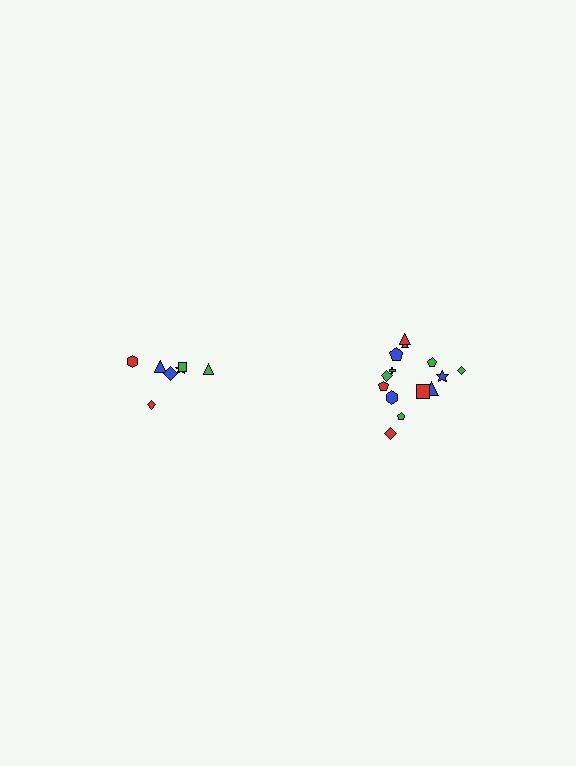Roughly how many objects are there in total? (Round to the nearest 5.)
Roughly 20 objects in total.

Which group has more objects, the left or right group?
The right group.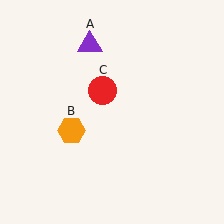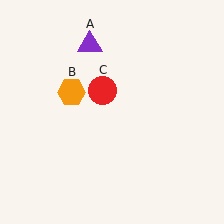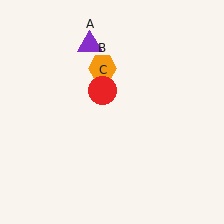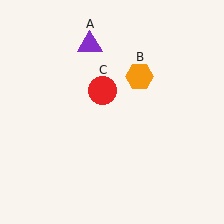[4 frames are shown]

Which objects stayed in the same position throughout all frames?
Purple triangle (object A) and red circle (object C) remained stationary.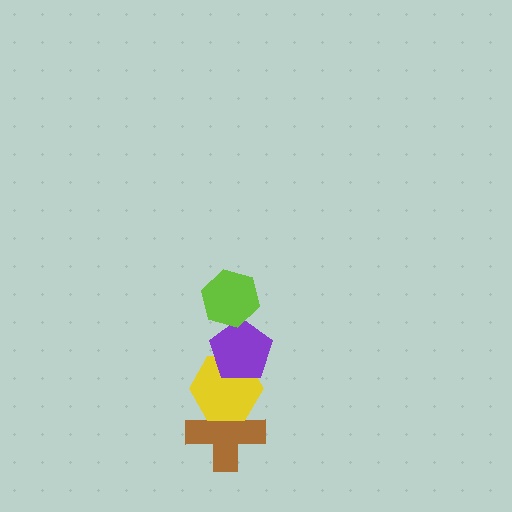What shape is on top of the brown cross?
The yellow hexagon is on top of the brown cross.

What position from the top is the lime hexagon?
The lime hexagon is 1st from the top.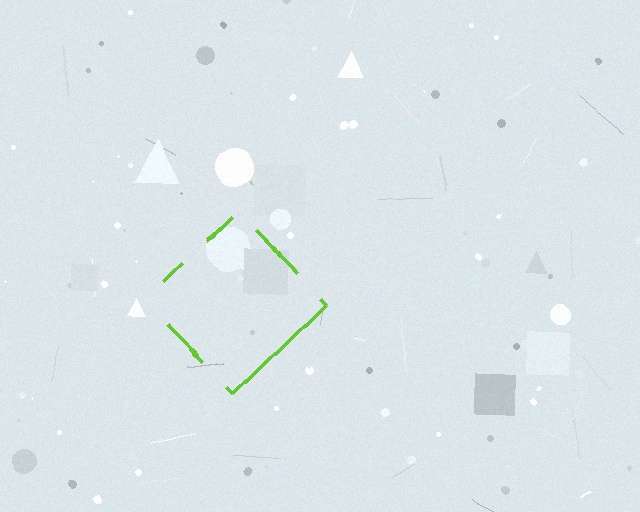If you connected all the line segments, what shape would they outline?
They would outline a diamond.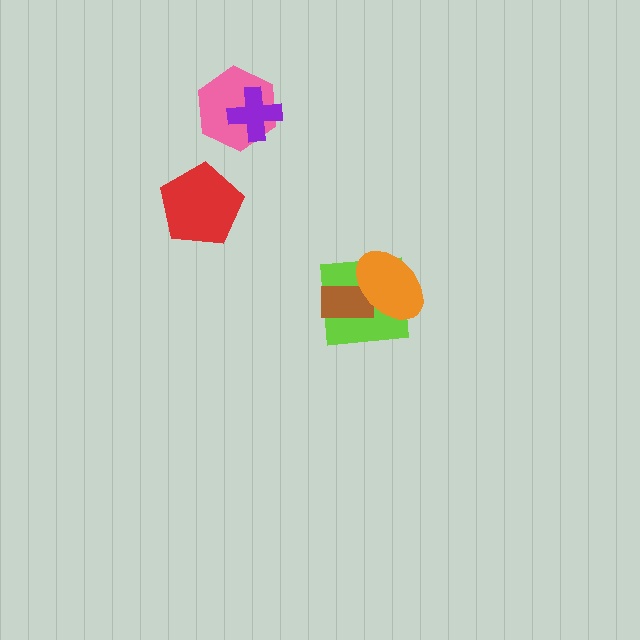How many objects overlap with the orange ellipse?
2 objects overlap with the orange ellipse.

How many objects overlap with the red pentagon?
0 objects overlap with the red pentagon.